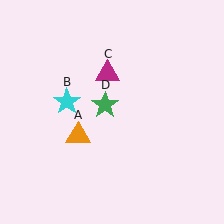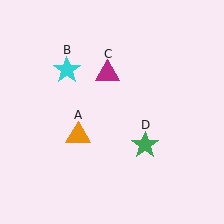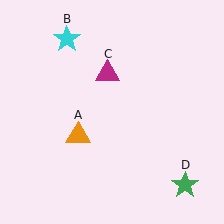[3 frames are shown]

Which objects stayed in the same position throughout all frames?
Orange triangle (object A) and magenta triangle (object C) remained stationary.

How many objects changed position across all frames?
2 objects changed position: cyan star (object B), green star (object D).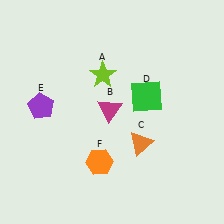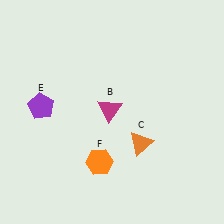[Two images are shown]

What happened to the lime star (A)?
The lime star (A) was removed in Image 2. It was in the top-left area of Image 1.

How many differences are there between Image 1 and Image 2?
There are 2 differences between the two images.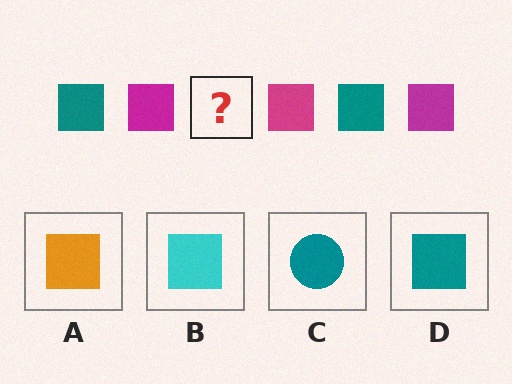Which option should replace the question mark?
Option D.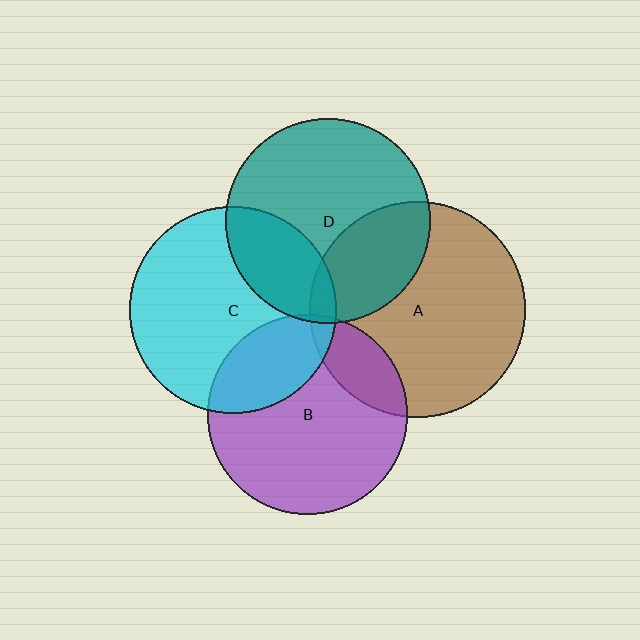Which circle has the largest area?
Circle A (brown).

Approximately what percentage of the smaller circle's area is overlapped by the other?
Approximately 25%.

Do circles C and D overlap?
Yes.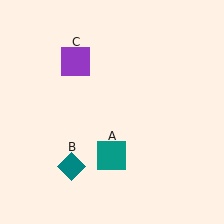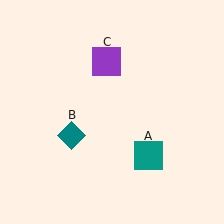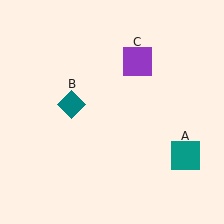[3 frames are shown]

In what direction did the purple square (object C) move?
The purple square (object C) moved right.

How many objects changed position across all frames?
3 objects changed position: teal square (object A), teal diamond (object B), purple square (object C).